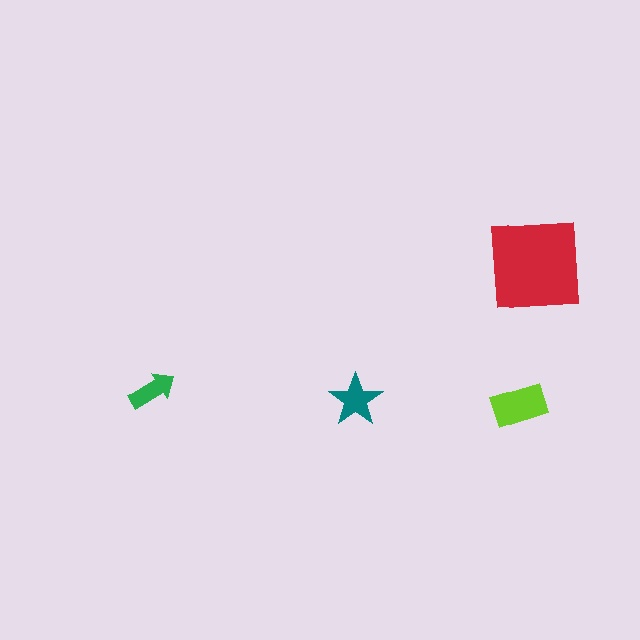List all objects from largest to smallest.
The red square, the lime rectangle, the teal star, the green arrow.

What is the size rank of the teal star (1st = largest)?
3rd.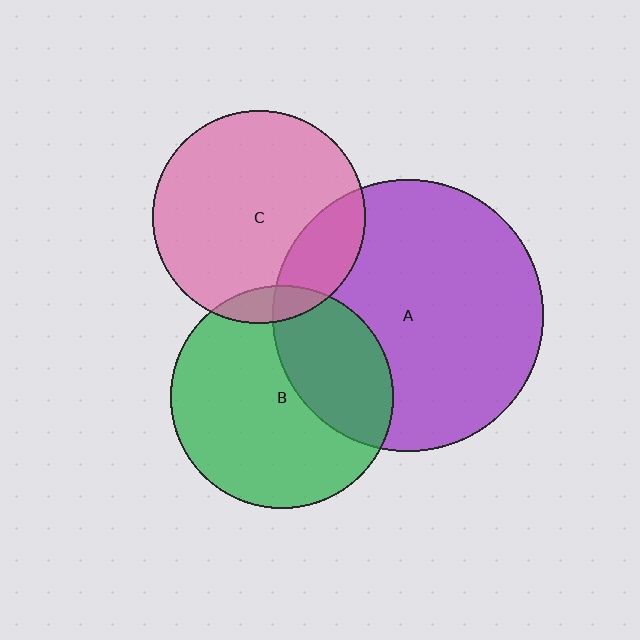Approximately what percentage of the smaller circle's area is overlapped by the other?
Approximately 10%.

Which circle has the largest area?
Circle A (purple).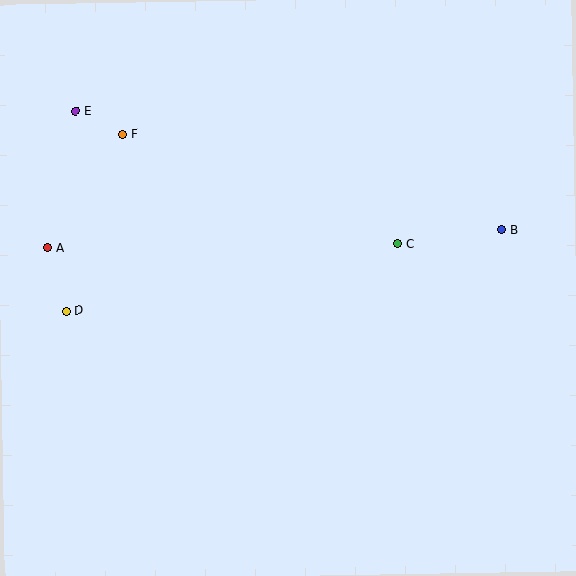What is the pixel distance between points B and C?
The distance between B and C is 104 pixels.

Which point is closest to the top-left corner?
Point E is closest to the top-left corner.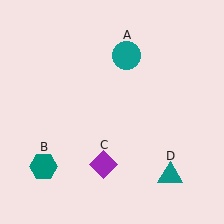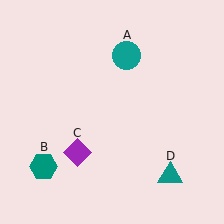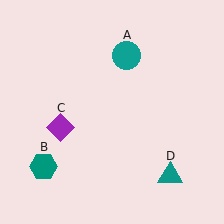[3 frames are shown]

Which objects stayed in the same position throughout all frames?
Teal circle (object A) and teal hexagon (object B) and teal triangle (object D) remained stationary.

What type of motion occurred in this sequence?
The purple diamond (object C) rotated clockwise around the center of the scene.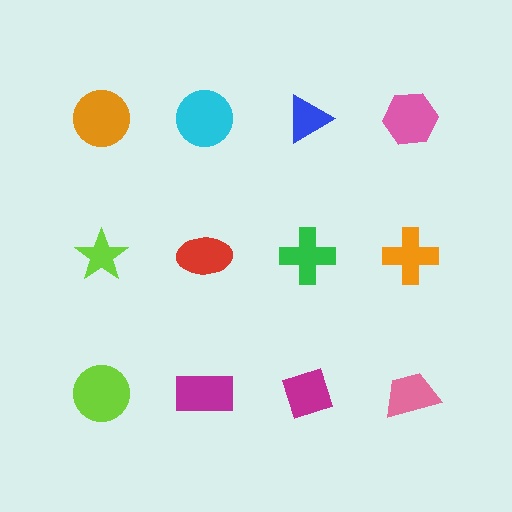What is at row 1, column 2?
A cyan circle.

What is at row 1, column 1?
An orange circle.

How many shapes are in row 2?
4 shapes.